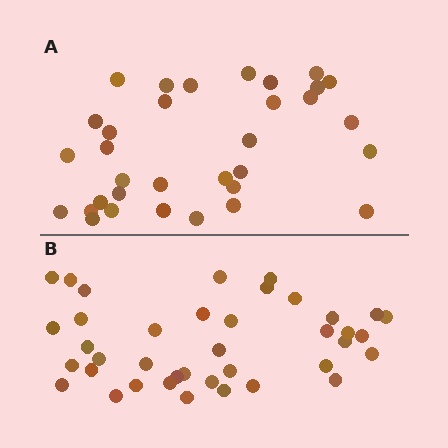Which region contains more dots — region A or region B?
Region B (the bottom region) has more dots.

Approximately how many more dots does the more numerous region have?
Region B has about 6 more dots than region A.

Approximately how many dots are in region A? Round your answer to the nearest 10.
About 30 dots. (The exact count is 33, which rounds to 30.)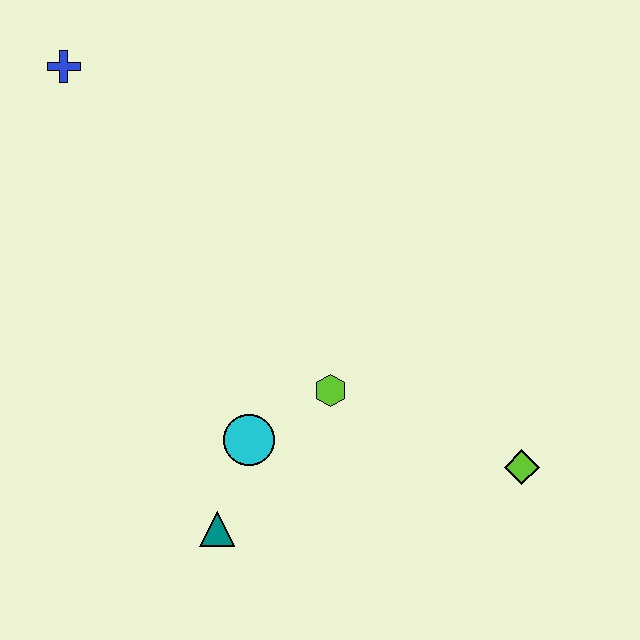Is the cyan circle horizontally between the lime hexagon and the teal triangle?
Yes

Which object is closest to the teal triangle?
The cyan circle is closest to the teal triangle.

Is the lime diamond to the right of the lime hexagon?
Yes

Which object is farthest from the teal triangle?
The blue cross is farthest from the teal triangle.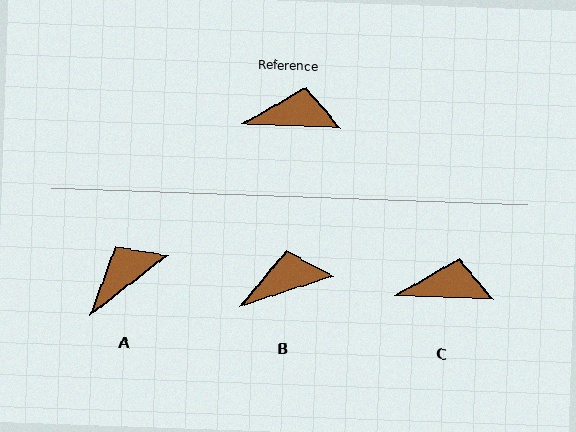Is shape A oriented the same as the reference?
No, it is off by about 40 degrees.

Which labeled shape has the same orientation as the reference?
C.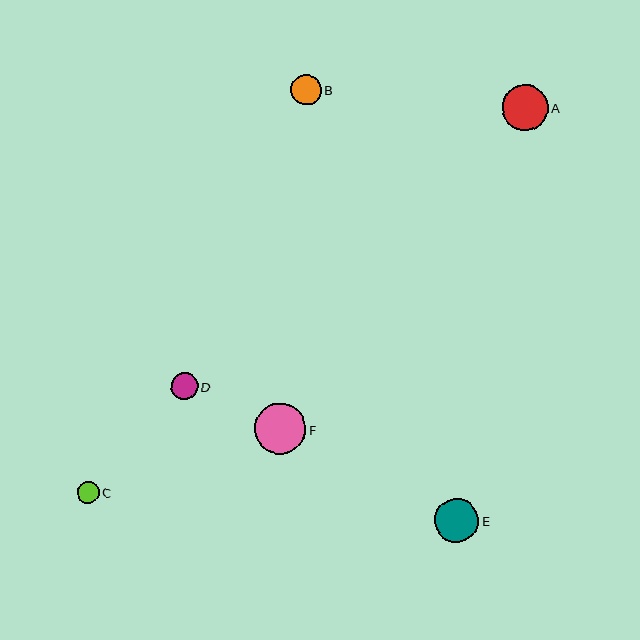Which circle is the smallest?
Circle C is the smallest with a size of approximately 22 pixels.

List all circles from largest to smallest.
From largest to smallest: F, A, E, B, D, C.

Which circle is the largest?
Circle F is the largest with a size of approximately 51 pixels.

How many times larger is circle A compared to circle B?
Circle A is approximately 1.5 times the size of circle B.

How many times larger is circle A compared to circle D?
Circle A is approximately 1.7 times the size of circle D.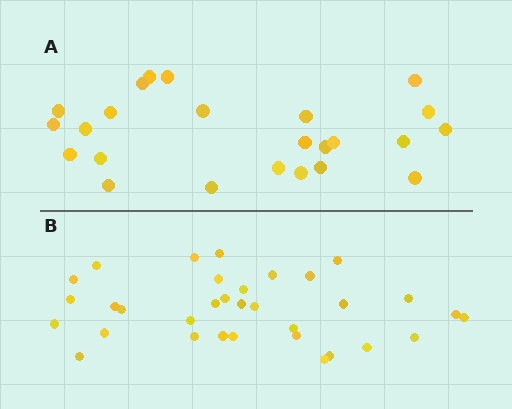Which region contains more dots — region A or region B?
Region B (the bottom region) has more dots.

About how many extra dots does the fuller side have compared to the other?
Region B has roughly 8 or so more dots than region A.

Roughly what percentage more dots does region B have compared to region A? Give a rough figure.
About 40% more.